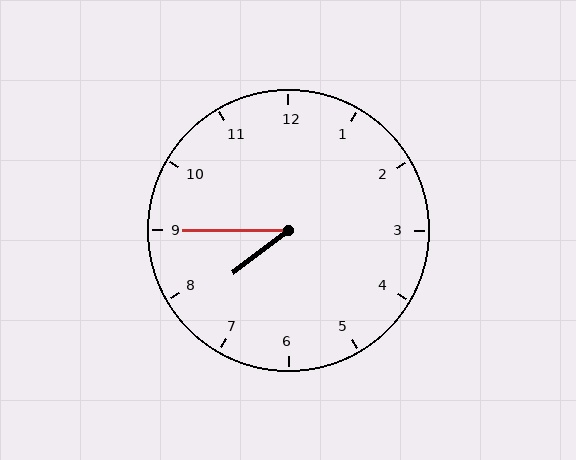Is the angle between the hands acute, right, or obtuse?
It is acute.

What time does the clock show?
7:45.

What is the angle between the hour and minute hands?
Approximately 38 degrees.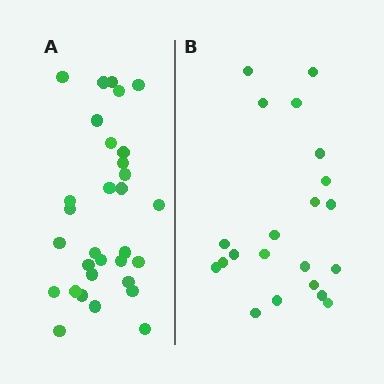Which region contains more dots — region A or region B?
Region A (the left region) has more dots.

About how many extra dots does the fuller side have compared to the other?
Region A has roughly 10 or so more dots than region B.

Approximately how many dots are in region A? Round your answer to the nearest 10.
About 30 dots. (The exact count is 31, which rounds to 30.)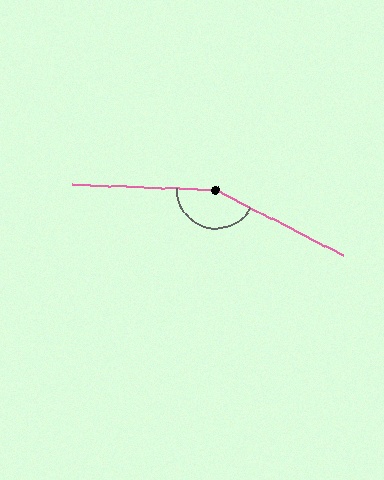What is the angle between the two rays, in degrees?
Approximately 155 degrees.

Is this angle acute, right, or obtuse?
It is obtuse.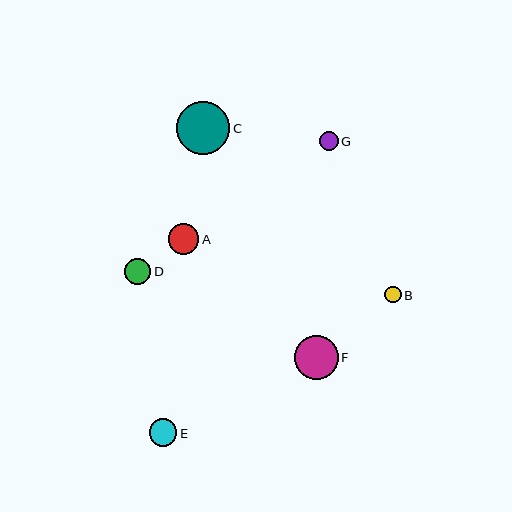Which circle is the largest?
Circle C is the largest with a size of approximately 53 pixels.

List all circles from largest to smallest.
From largest to smallest: C, F, A, E, D, G, B.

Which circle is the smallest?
Circle B is the smallest with a size of approximately 17 pixels.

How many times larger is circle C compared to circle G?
Circle C is approximately 2.8 times the size of circle G.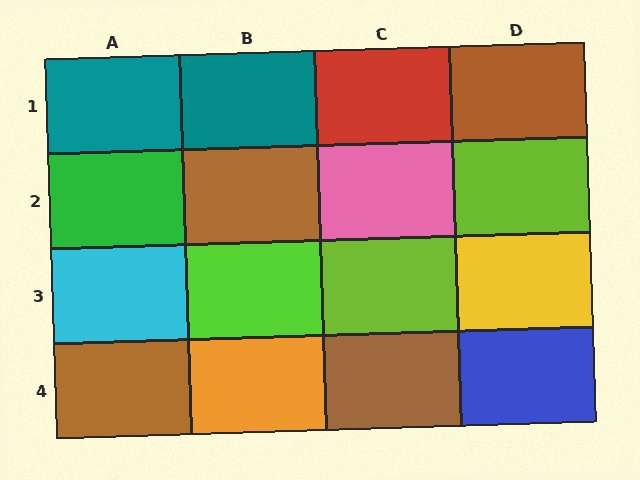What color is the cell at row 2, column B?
Brown.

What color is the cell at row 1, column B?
Teal.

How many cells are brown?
4 cells are brown.